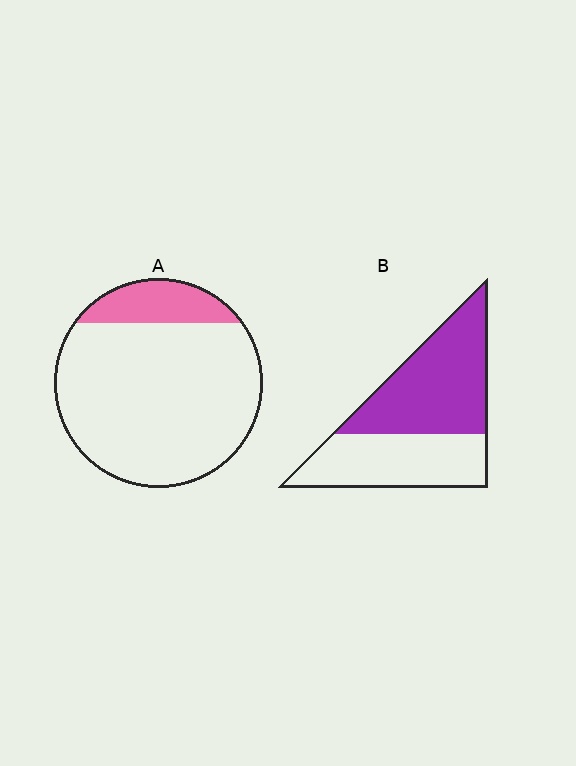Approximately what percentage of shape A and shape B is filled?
A is approximately 15% and B is approximately 55%.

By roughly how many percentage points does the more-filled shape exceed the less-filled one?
By roughly 40 percentage points (B over A).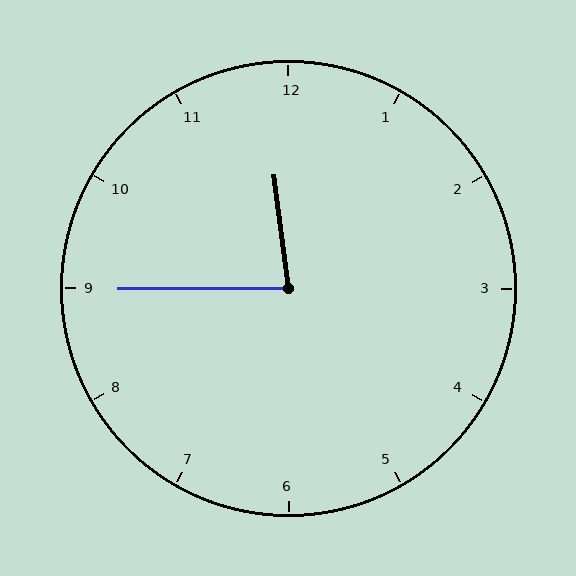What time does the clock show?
11:45.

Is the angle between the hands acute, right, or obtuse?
It is acute.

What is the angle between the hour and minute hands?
Approximately 82 degrees.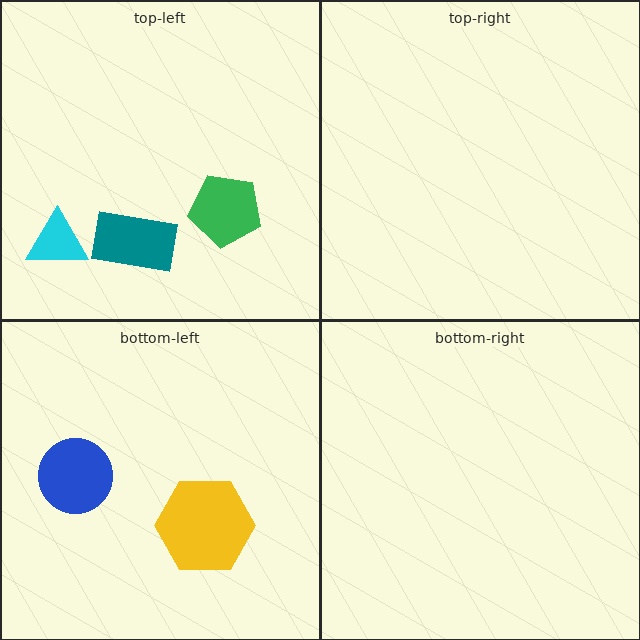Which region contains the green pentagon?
The top-left region.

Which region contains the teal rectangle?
The top-left region.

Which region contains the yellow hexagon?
The bottom-left region.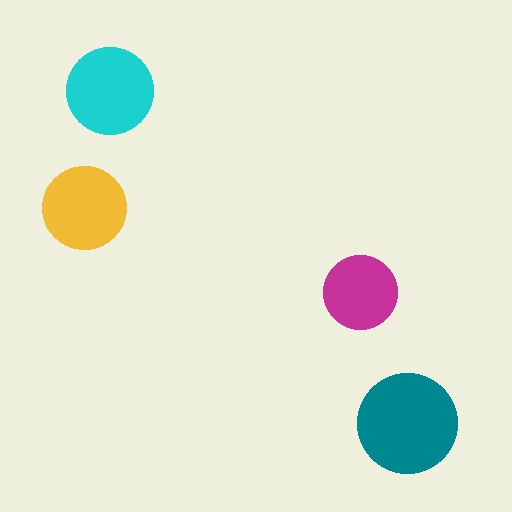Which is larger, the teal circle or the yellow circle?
The teal one.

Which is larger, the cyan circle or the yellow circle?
The cyan one.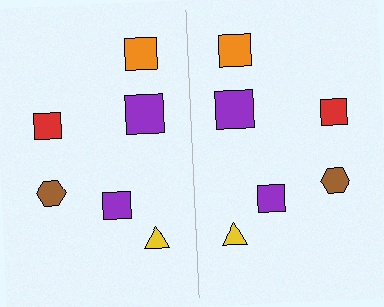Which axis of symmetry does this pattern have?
The pattern has a vertical axis of symmetry running through the center of the image.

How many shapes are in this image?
There are 12 shapes in this image.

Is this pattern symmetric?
Yes, this pattern has bilateral (reflection) symmetry.